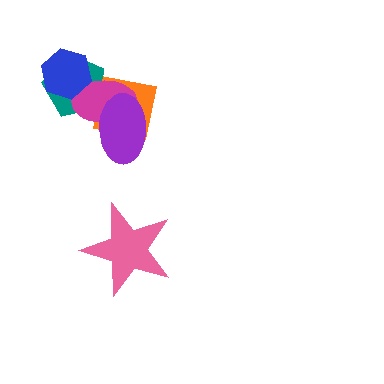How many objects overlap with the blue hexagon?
2 objects overlap with the blue hexagon.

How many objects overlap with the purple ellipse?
2 objects overlap with the purple ellipse.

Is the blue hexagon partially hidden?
No, no other shape covers it.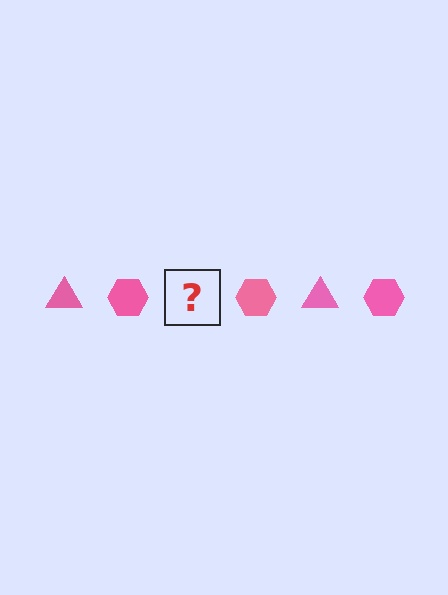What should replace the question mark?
The question mark should be replaced with a pink triangle.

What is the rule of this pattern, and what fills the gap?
The rule is that the pattern cycles through triangle, hexagon shapes in pink. The gap should be filled with a pink triangle.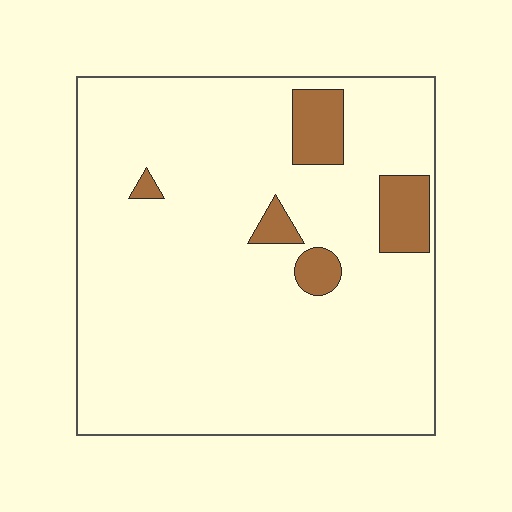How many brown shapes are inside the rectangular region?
5.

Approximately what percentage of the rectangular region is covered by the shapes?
Approximately 10%.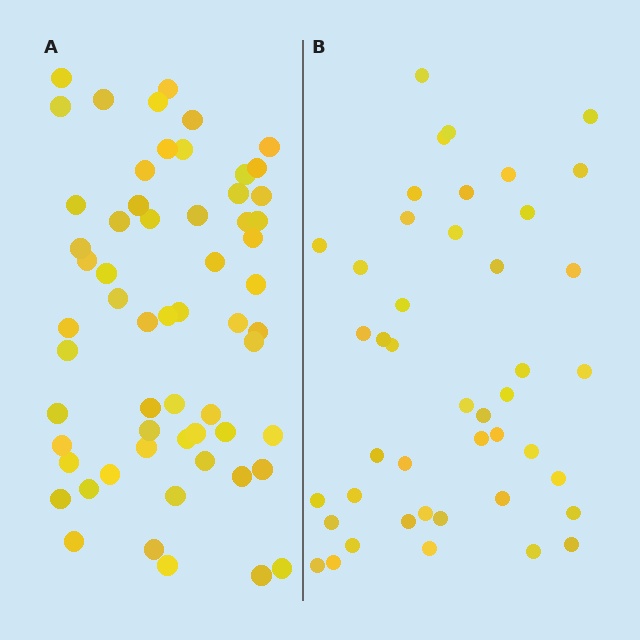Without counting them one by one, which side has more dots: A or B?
Region A (the left region) has more dots.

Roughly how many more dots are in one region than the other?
Region A has approximately 15 more dots than region B.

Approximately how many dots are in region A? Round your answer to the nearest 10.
About 60 dots.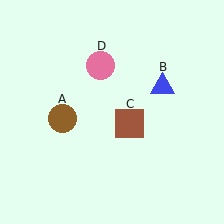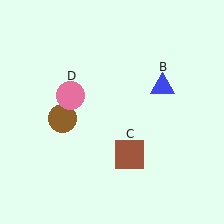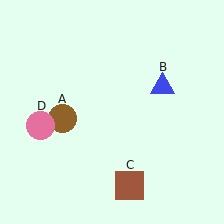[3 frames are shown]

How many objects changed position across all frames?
2 objects changed position: brown square (object C), pink circle (object D).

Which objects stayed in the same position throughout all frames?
Brown circle (object A) and blue triangle (object B) remained stationary.